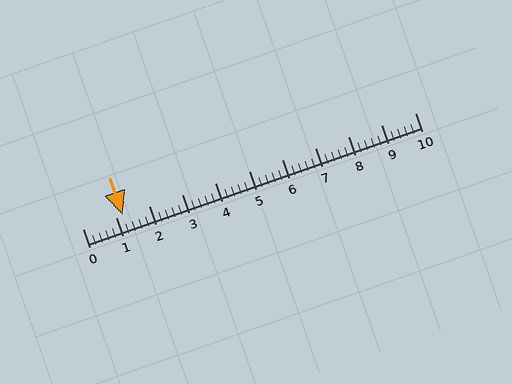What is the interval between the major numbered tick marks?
The major tick marks are spaced 1 units apart.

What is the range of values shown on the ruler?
The ruler shows values from 0 to 10.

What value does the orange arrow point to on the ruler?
The orange arrow points to approximately 1.2.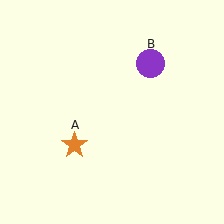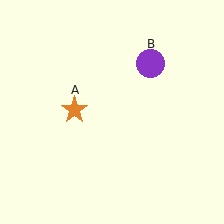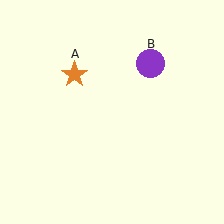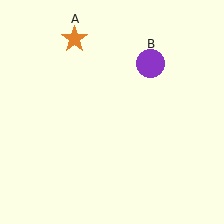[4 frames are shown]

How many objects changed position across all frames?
1 object changed position: orange star (object A).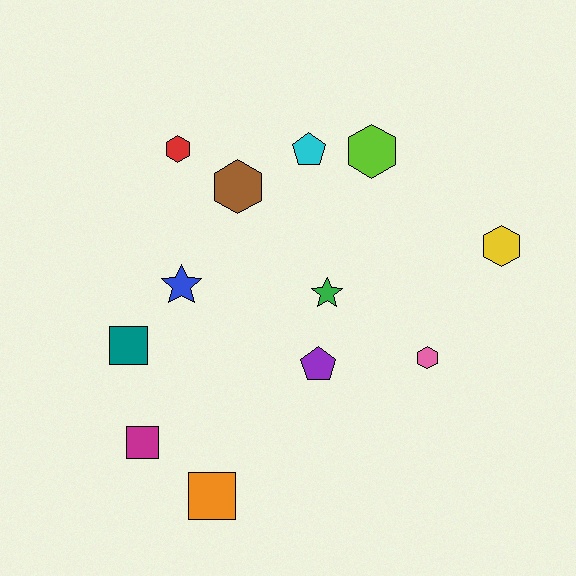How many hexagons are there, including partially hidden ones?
There are 5 hexagons.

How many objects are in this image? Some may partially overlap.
There are 12 objects.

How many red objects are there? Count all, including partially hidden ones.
There is 1 red object.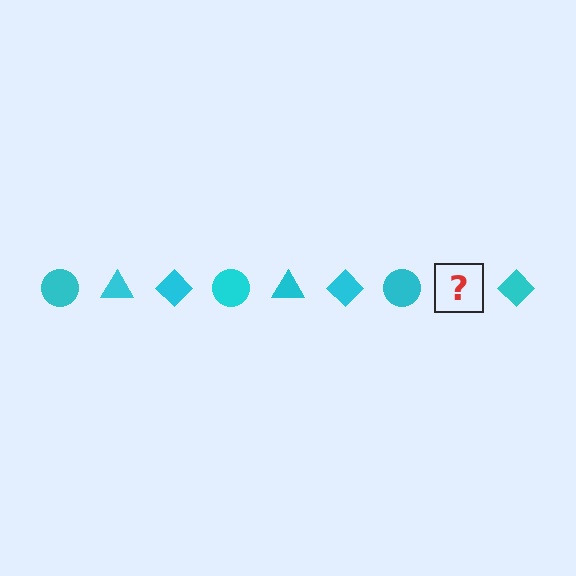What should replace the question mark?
The question mark should be replaced with a cyan triangle.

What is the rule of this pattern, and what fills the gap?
The rule is that the pattern cycles through circle, triangle, diamond shapes in cyan. The gap should be filled with a cyan triangle.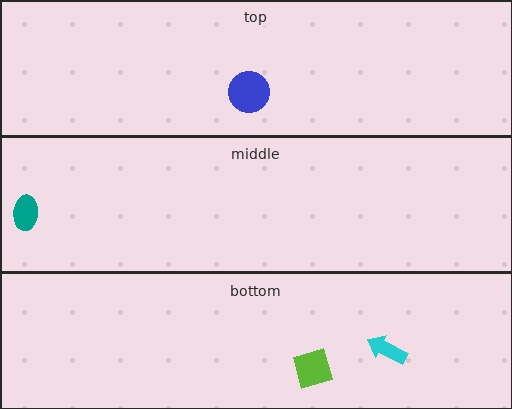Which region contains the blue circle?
The top region.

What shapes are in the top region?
The blue circle.